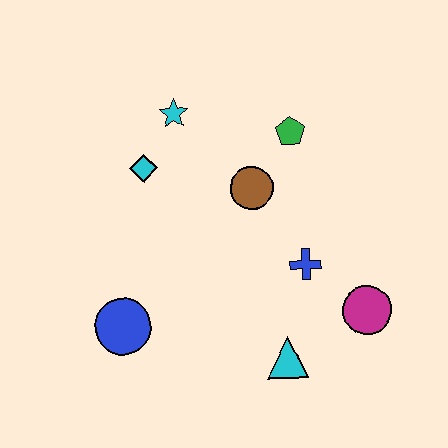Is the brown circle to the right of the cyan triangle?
No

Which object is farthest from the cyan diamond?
The magenta circle is farthest from the cyan diamond.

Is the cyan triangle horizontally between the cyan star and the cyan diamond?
No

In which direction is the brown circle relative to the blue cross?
The brown circle is above the blue cross.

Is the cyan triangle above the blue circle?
No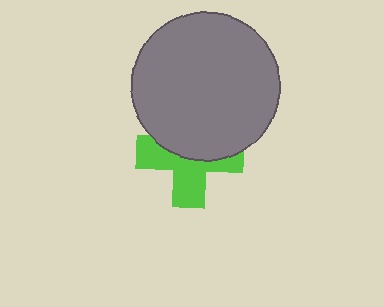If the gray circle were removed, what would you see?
You would see the complete lime cross.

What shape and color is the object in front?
The object in front is a gray circle.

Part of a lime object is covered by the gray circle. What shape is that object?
It is a cross.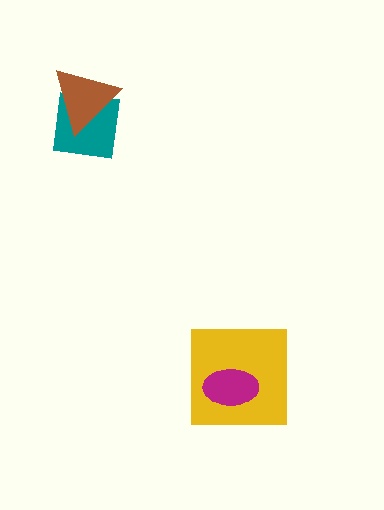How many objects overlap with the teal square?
1 object overlaps with the teal square.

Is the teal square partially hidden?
Yes, it is partially covered by another shape.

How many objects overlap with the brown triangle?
1 object overlaps with the brown triangle.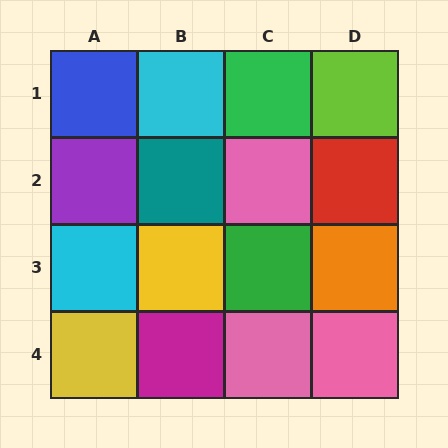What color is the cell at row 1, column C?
Green.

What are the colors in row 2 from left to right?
Purple, teal, pink, red.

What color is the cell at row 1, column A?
Blue.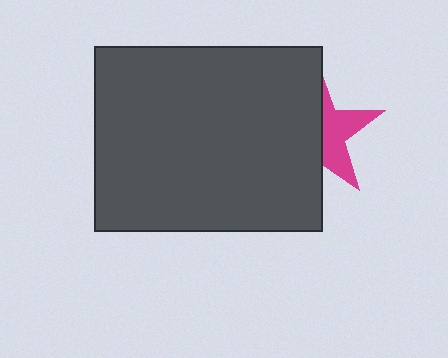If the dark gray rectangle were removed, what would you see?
You would see the complete magenta star.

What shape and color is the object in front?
The object in front is a dark gray rectangle.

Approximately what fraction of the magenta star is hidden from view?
Roughly 59% of the magenta star is hidden behind the dark gray rectangle.